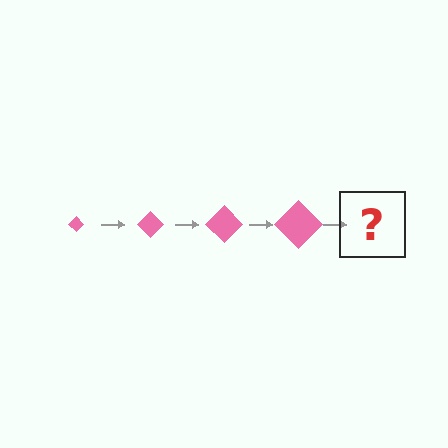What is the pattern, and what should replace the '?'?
The pattern is that the diamond gets progressively larger each step. The '?' should be a pink diamond, larger than the previous one.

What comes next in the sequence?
The next element should be a pink diamond, larger than the previous one.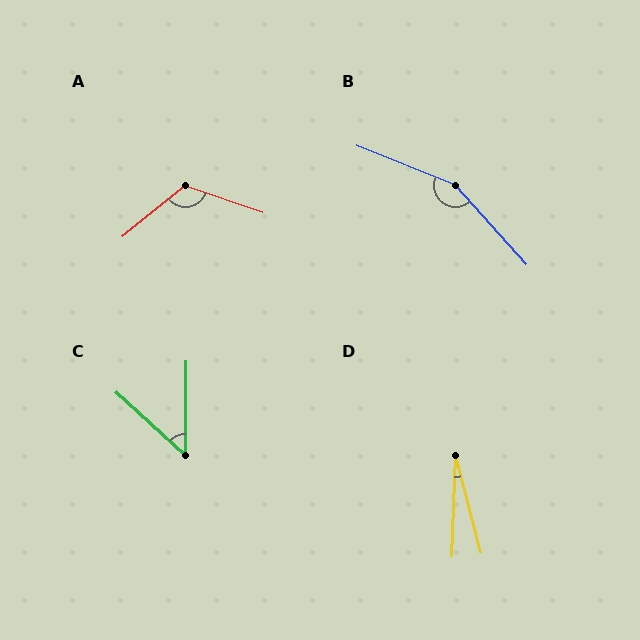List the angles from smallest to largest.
D (17°), C (48°), A (123°), B (154°).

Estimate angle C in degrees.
Approximately 48 degrees.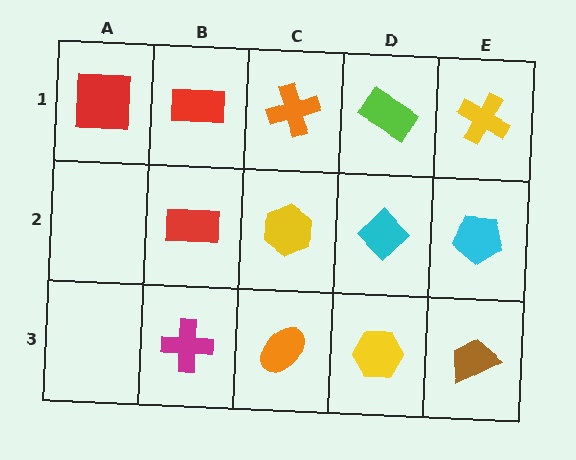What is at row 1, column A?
A red square.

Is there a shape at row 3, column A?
No, that cell is empty.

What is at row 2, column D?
A cyan diamond.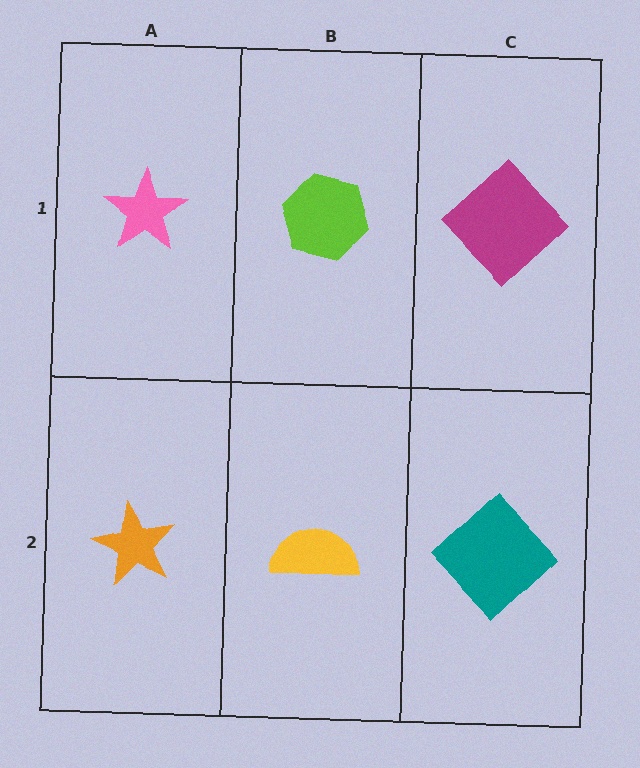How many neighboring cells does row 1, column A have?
2.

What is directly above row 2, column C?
A magenta diamond.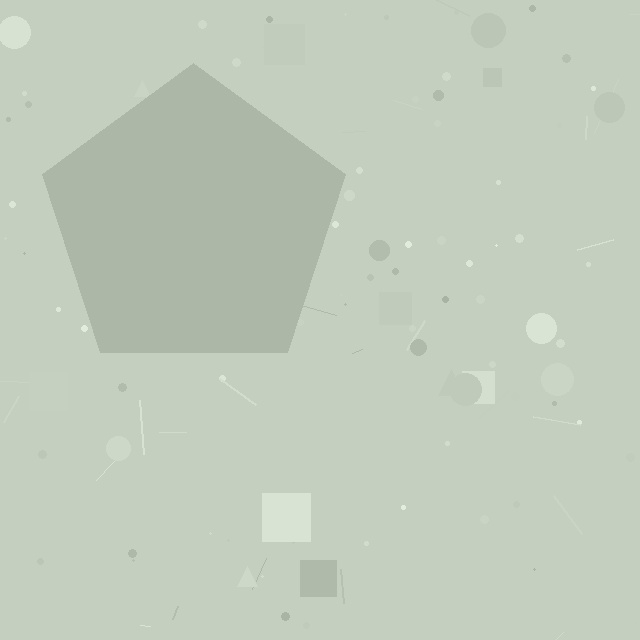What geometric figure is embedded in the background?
A pentagon is embedded in the background.